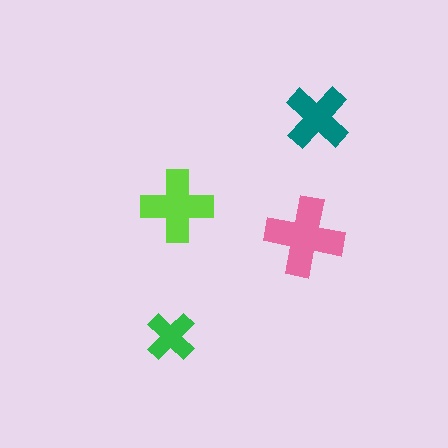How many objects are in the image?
There are 4 objects in the image.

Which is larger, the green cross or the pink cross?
The pink one.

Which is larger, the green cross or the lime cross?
The lime one.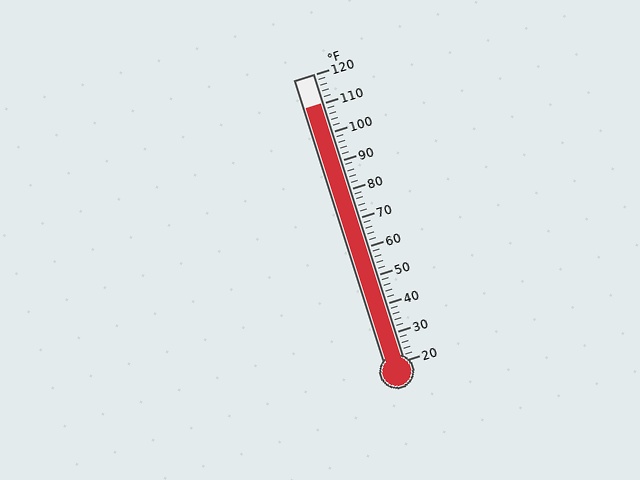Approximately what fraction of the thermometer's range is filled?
The thermometer is filled to approximately 90% of its range.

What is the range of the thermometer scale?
The thermometer scale ranges from 20°F to 120°F.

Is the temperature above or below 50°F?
The temperature is above 50°F.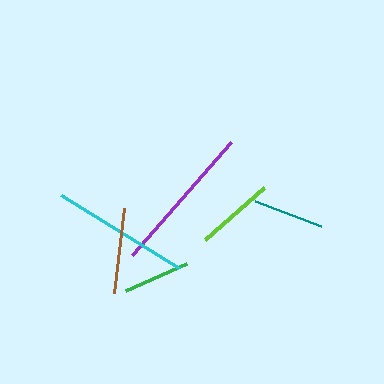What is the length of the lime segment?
The lime segment is approximately 79 pixels long.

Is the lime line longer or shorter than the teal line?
The lime line is longer than the teal line.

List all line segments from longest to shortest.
From longest to shortest: purple, cyan, brown, lime, teal, green.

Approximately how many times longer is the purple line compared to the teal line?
The purple line is approximately 2.1 times the length of the teal line.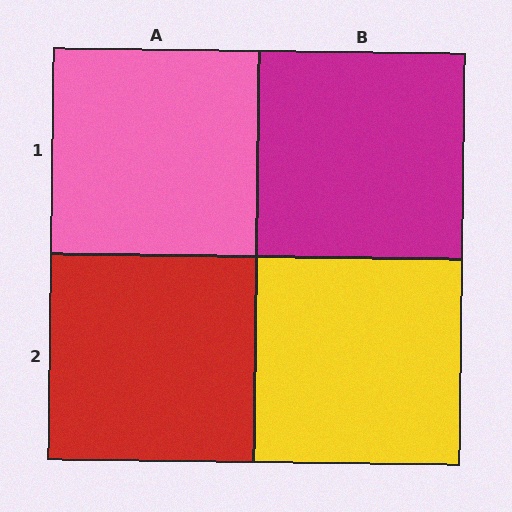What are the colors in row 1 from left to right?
Pink, magenta.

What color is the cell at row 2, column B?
Yellow.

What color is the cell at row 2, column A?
Red.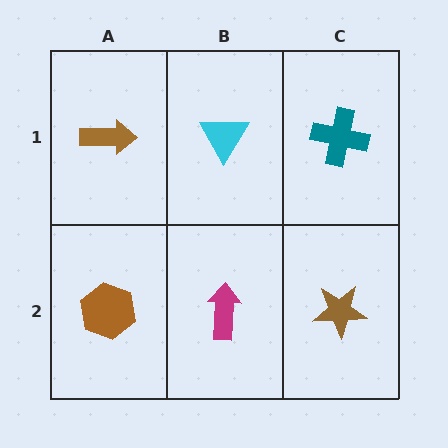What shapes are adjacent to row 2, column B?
A cyan triangle (row 1, column B), a brown hexagon (row 2, column A), a brown star (row 2, column C).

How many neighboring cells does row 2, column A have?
2.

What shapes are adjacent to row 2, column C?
A teal cross (row 1, column C), a magenta arrow (row 2, column B).